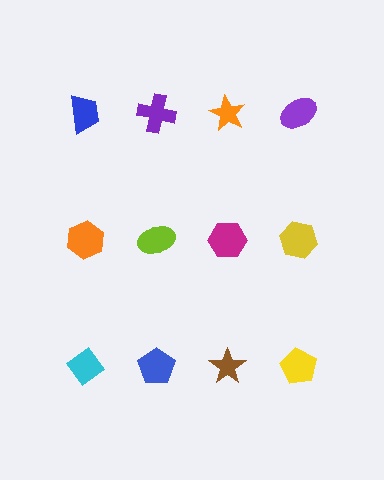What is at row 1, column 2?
A purple cross.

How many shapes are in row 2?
4 shapes.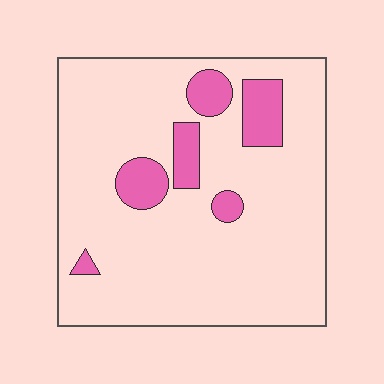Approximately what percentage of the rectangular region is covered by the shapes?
Approximately 15%.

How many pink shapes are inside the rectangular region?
6.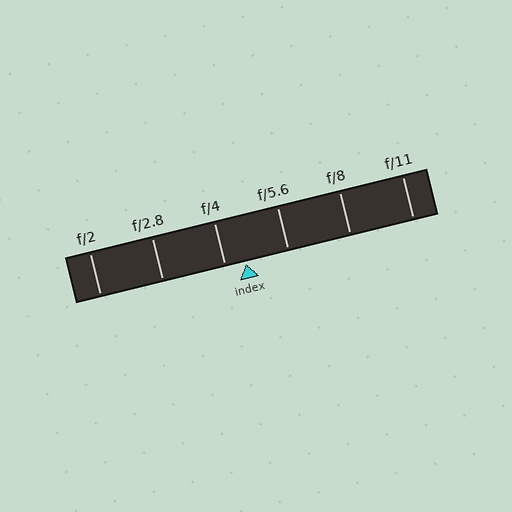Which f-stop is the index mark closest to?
The index mark is closest to f/4.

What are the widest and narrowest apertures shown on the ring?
The widest aperture shown is f/2 and the narrowest is f/11.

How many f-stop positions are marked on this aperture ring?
There are 6 f-stop positions marked.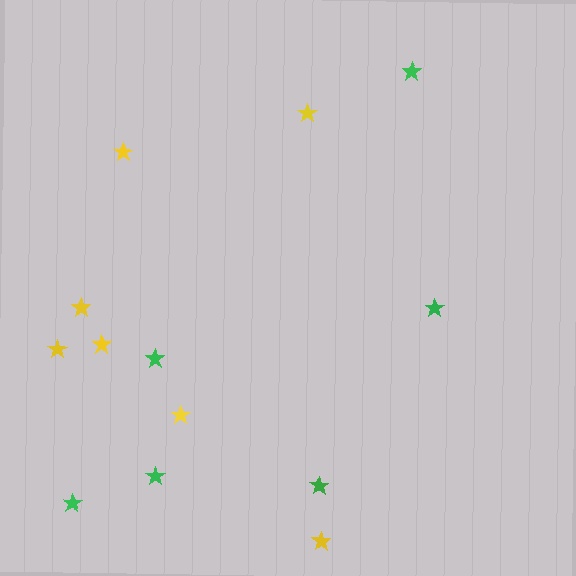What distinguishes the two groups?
There are 2 groups: one group of green stars (6) and one group of yellow stars (7).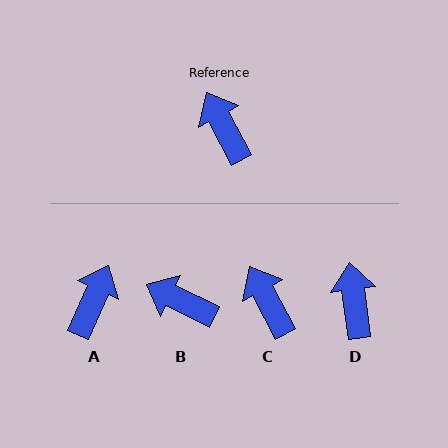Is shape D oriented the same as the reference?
No, it is off by about 20 degrees.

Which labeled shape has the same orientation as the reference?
C.